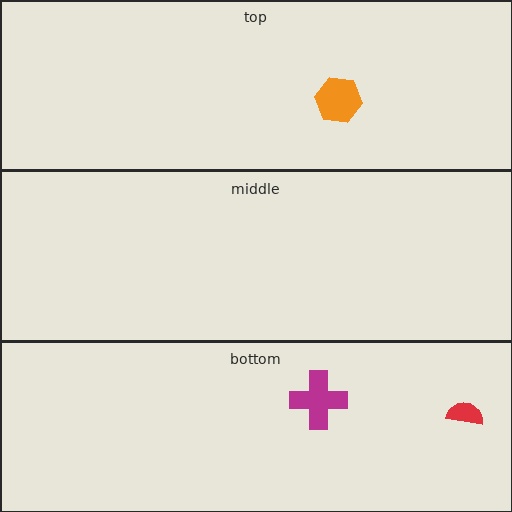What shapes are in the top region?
The orange hexagon.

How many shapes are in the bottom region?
2.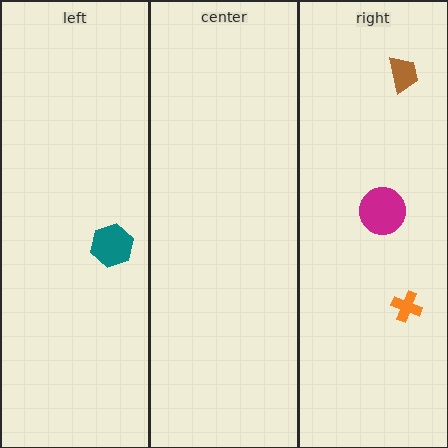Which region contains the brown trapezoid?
The right region.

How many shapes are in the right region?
3.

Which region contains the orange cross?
The right region.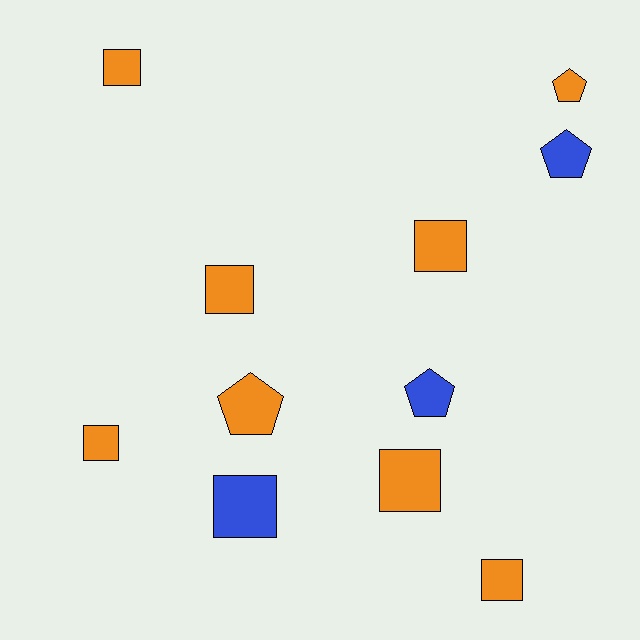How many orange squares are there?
There are 6 orange squares.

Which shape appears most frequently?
Square, with 7 objects.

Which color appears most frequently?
Orange, with 8 objects.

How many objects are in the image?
There are 11 objects.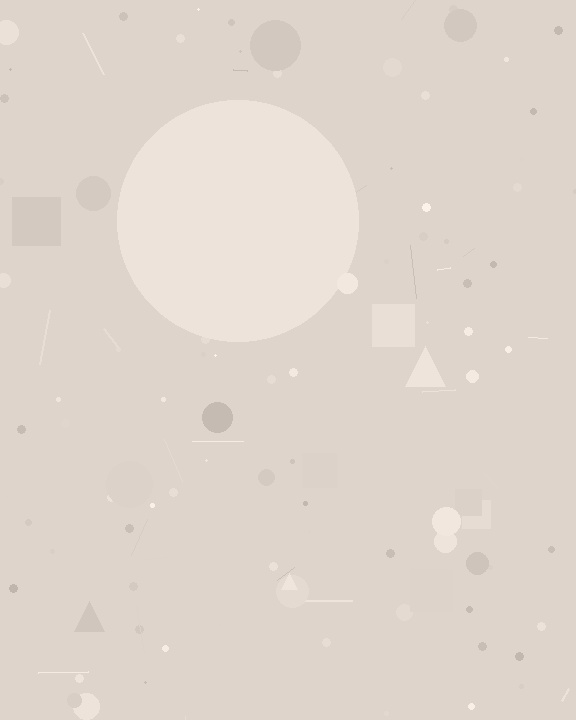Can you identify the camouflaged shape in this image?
The camouflaged shape is a circle.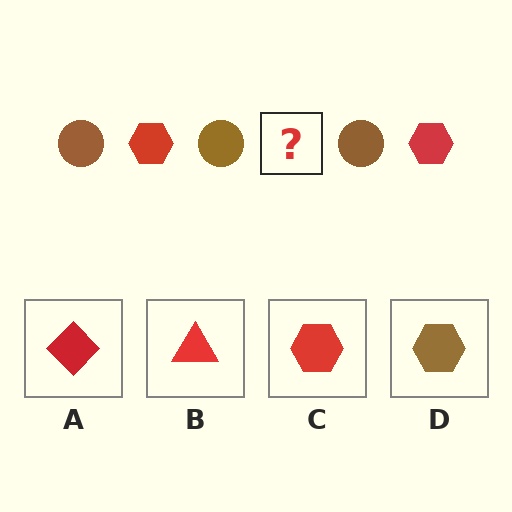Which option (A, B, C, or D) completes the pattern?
C.